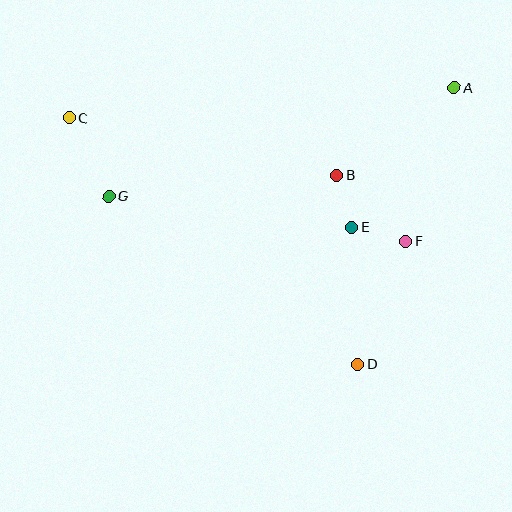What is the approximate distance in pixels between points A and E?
The distance between A and E is approximately 173 pixels.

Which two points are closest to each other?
Points B and E are closest to each other.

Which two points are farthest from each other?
Points A and C are farthest from each other.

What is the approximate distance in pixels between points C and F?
The distance between C and F is approximately 358 pixels.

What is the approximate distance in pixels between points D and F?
The distance between D and F is approximately 132 pixels.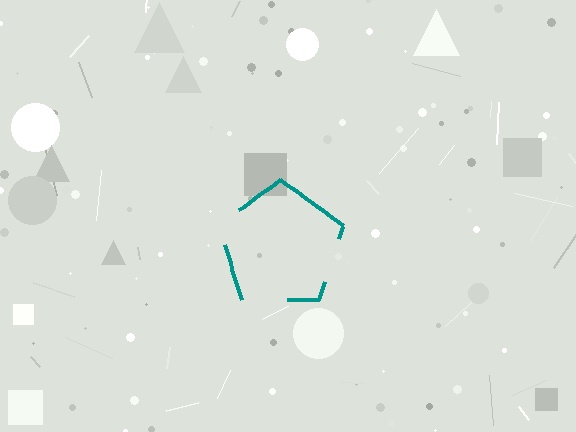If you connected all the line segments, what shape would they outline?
They would outline a pentagon.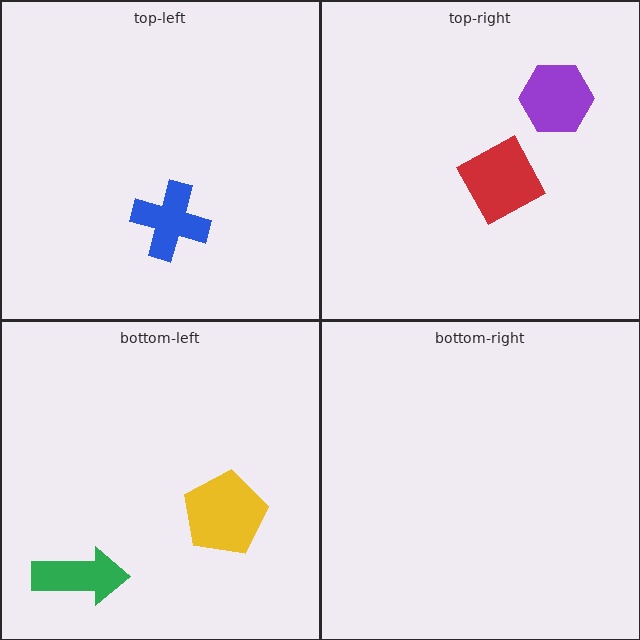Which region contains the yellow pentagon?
The bottom-left region.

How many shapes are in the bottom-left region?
2.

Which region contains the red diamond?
The top-right region.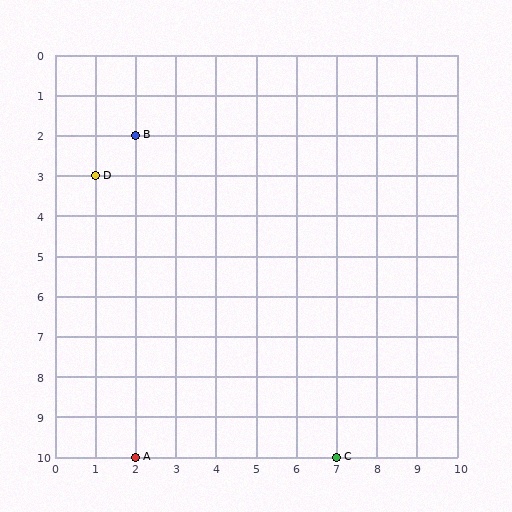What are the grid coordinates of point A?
Point A is at grid coordinates (2, 10).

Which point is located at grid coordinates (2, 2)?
Point B is at (2, 2).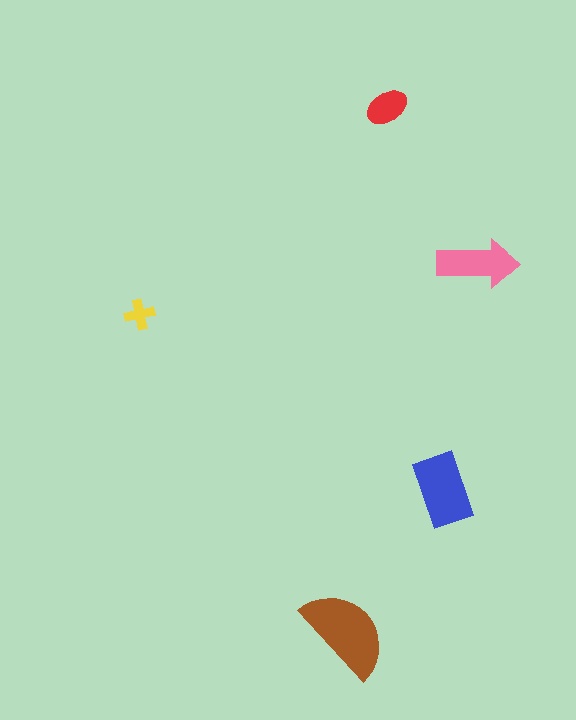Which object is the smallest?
The yellow cross.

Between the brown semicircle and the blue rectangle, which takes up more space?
The brown semicircle.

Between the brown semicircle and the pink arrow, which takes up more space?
The brown semicircle.